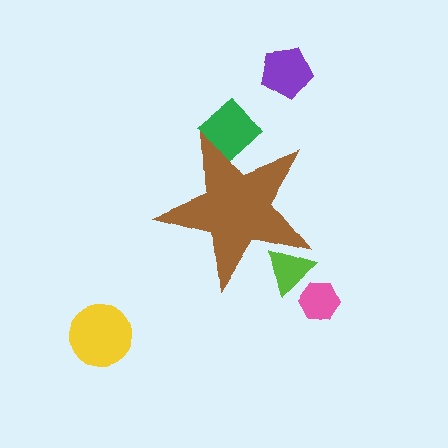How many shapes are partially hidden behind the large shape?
2 shapes are partially hidden.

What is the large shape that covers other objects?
A brown star.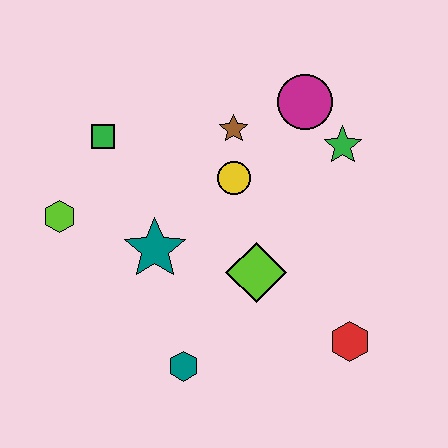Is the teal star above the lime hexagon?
No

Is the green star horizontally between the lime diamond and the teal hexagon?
No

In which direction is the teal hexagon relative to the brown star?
The teal hexagon is below the brown star.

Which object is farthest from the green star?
The lime hexagon is farthest from the green star.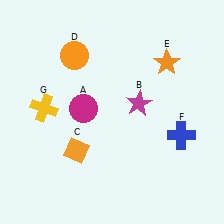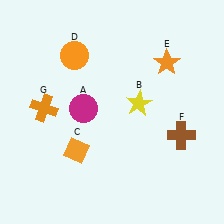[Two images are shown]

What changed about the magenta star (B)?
In Image 1, B is magenta. In Image 2, it changed to yellow.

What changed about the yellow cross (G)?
In Image 1, G is yellow. In Image 2, it changed to orange.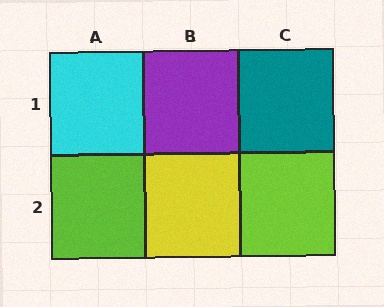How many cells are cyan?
1 cell is cyan.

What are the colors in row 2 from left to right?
Lime, yellow, lime.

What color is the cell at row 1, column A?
Cyan.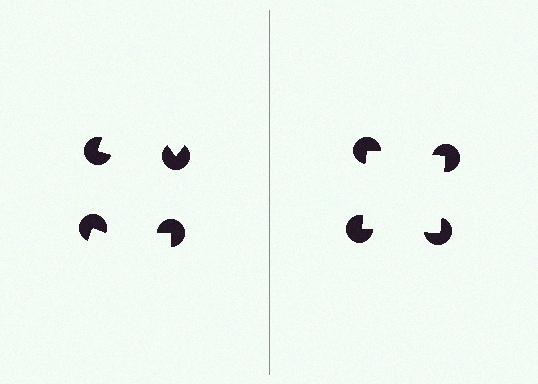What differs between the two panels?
The pac-man discs are positioned identically on both sides; only the wedge orientations differ. On the right they align to a square; on the left they are misaligned.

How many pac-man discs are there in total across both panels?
8 — 4 on each side.